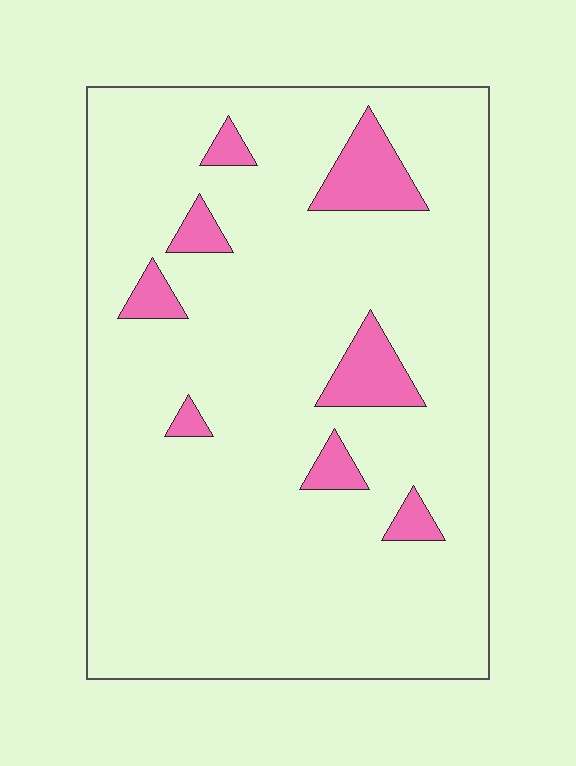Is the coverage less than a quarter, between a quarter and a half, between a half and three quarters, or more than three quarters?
Less than a quarter.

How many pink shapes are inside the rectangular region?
8.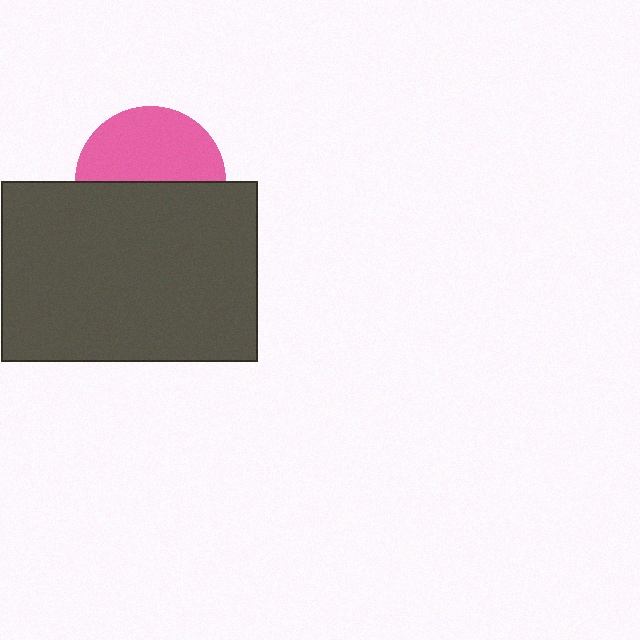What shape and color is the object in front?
The object in front is a dark gray rectangle.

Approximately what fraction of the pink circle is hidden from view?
Roughly 50% of the pink circle is hidden behind the dark gray rectangle.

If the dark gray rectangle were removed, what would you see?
You would see the complete pink circle.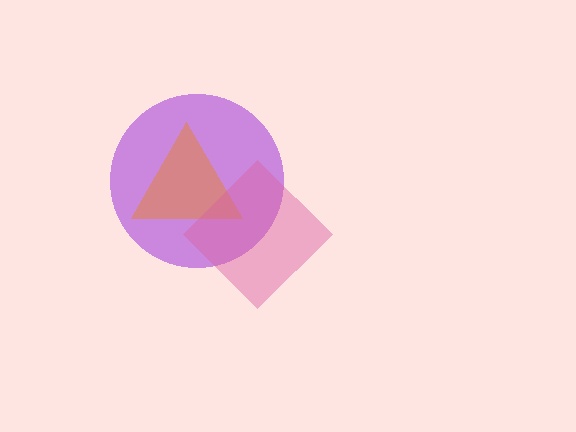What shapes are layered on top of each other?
The layered shapes are: a purple circle, an orange triangle, a pink diamond.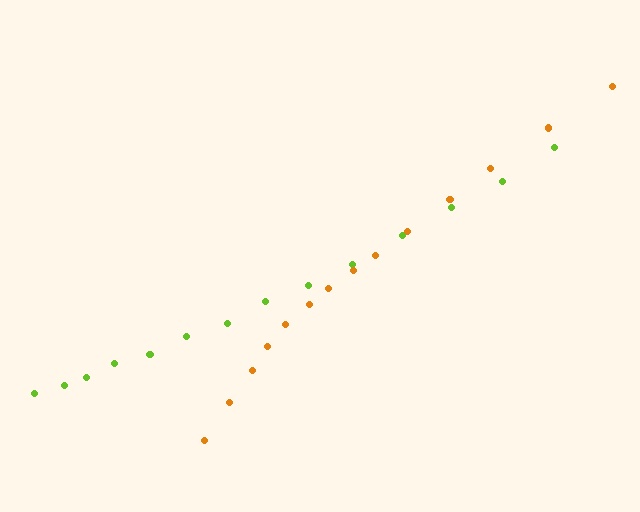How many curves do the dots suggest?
There are 2 distinct paths.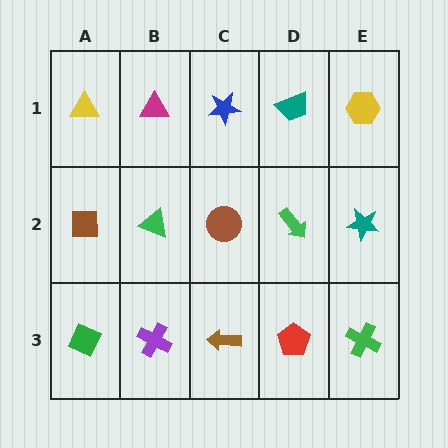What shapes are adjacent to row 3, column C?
A brown circle (row 2, column C), a purple cross (row 3, column B), a red pentagon (row 3, column D).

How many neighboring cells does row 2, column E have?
3.